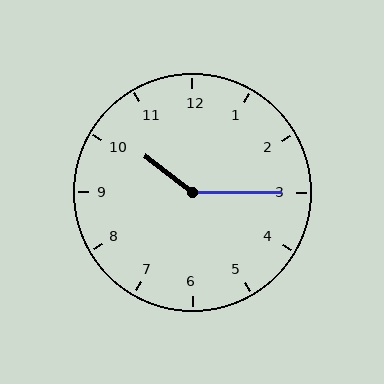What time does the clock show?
10:15.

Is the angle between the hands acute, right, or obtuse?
It is obtuse.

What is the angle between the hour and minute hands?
Approximately 142 degrees.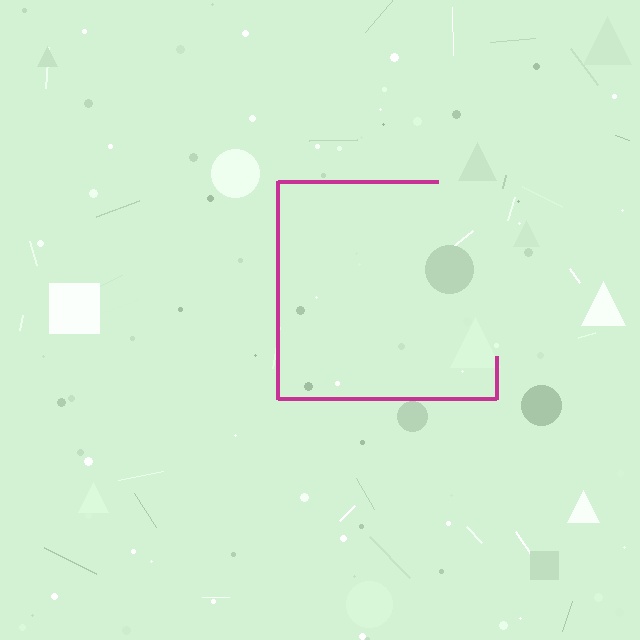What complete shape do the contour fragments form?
The contour fragments form a square.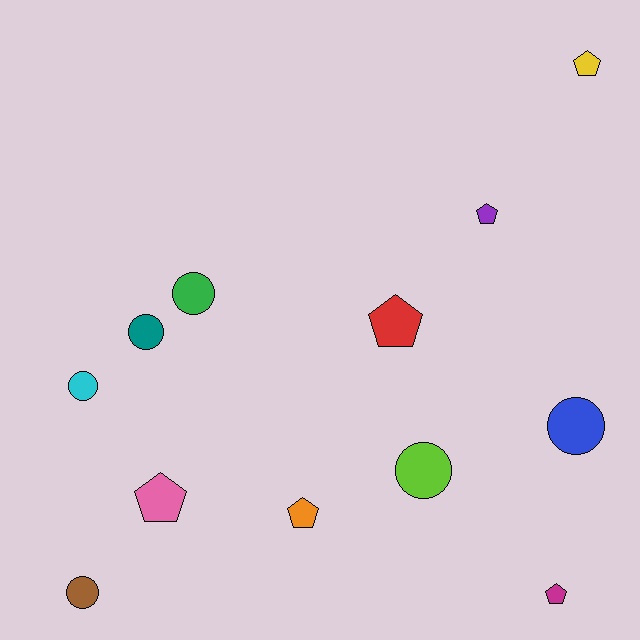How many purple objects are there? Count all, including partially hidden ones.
There is 1 purple object.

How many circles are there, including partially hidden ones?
There are 6 circles.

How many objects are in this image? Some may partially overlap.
There are 12 objects.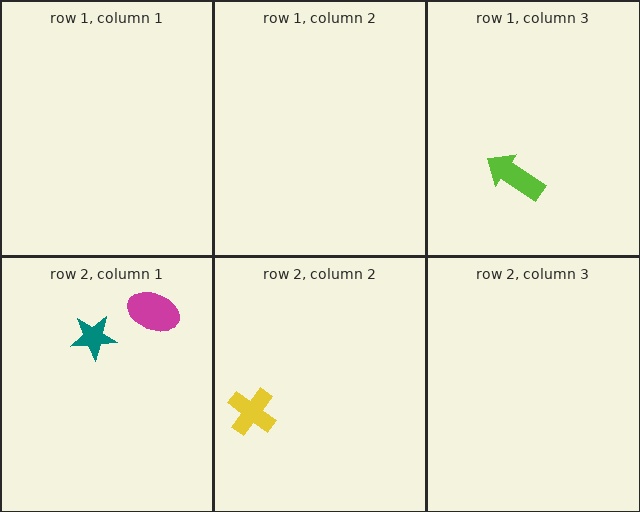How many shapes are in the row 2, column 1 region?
2.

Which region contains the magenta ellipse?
The row 2, column 1 region.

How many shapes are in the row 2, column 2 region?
1.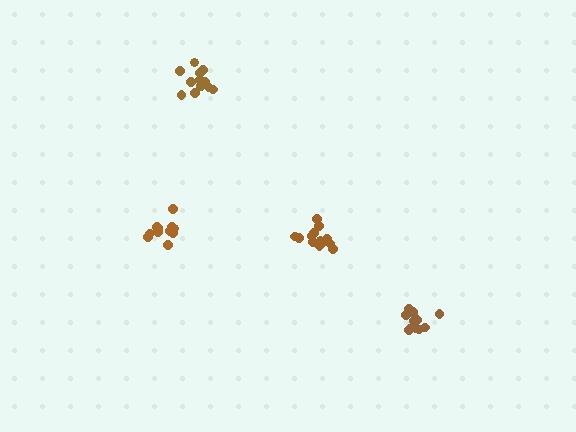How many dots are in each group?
Group 1: 13 dots, Group 2: 11 dots, Group 3: 13 dots, Group 4: 12 dots (49 total).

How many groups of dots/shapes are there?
There are 4 groups.